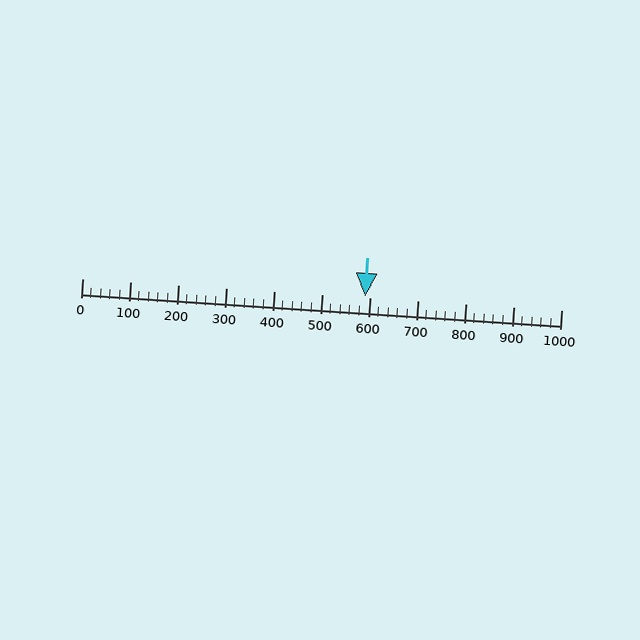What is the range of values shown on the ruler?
The ruler shows values from 0 to 1000.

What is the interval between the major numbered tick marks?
The major tick marks are spaced 100 units apart.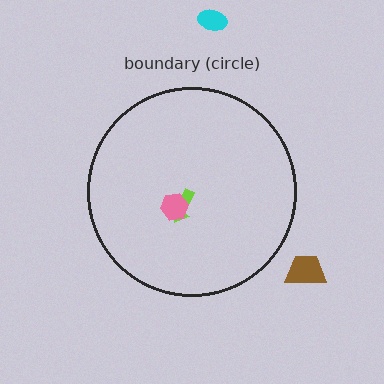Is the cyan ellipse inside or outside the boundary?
Outside.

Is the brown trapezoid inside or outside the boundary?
Outside.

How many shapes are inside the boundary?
2 inside, 2 outside.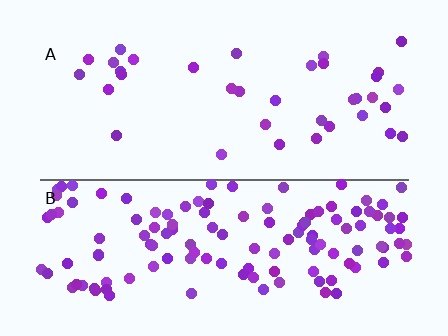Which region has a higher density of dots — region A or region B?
B (the bottom).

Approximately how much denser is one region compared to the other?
Approximately 3.7× — region B over region A.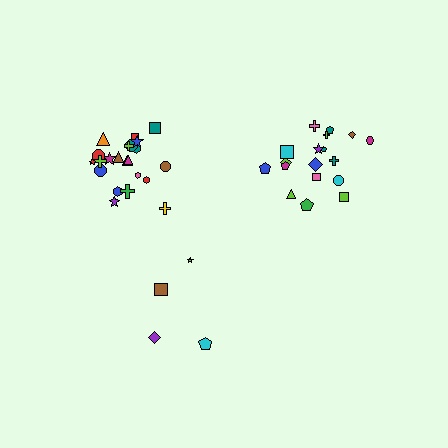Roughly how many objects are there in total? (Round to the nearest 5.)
Roughly 45 objects in total.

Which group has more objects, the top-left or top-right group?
The top-left group.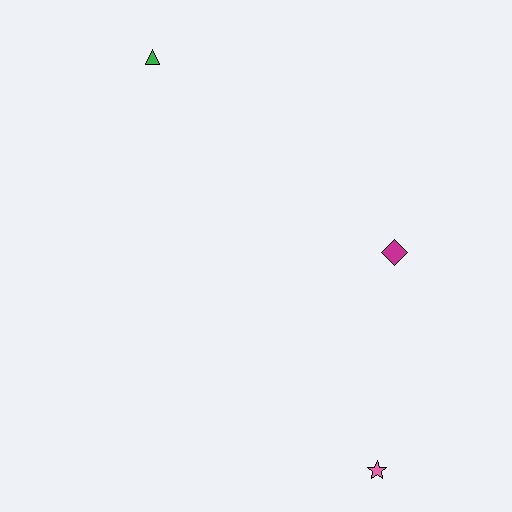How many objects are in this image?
There are 3 objects.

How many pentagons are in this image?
There are no pentagons.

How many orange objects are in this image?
There are no orange objects.